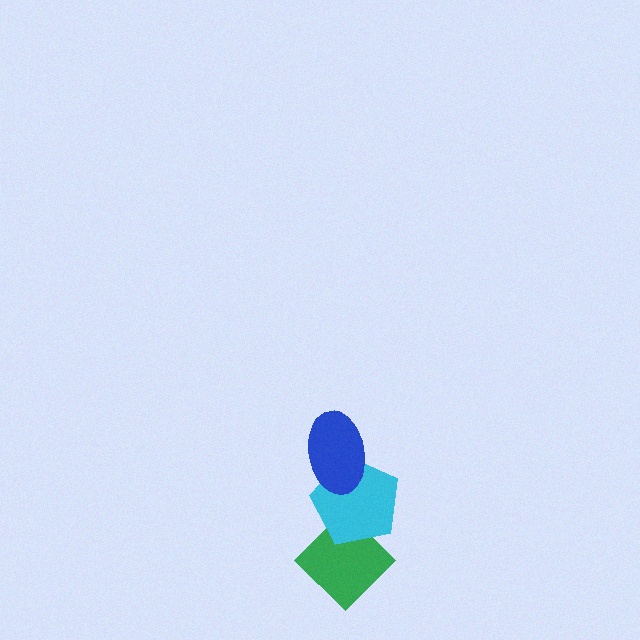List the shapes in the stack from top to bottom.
From top to bottom: the blue ellipse, the cyan pentagon, the green diamond.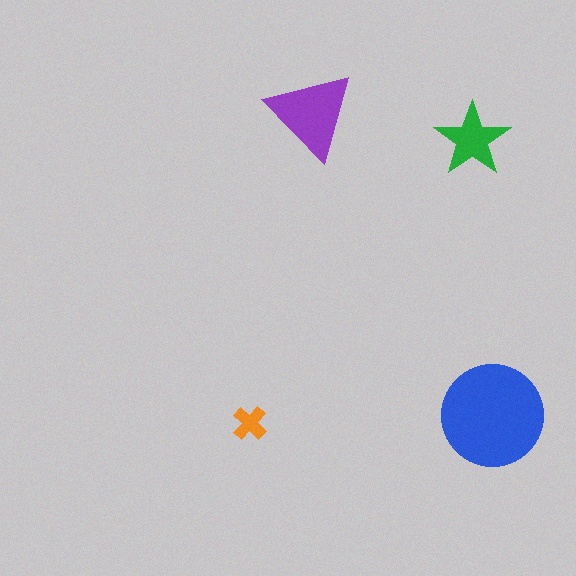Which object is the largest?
The blue circle.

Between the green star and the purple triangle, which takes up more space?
The purple triangle.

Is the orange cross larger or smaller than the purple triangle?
Smaller.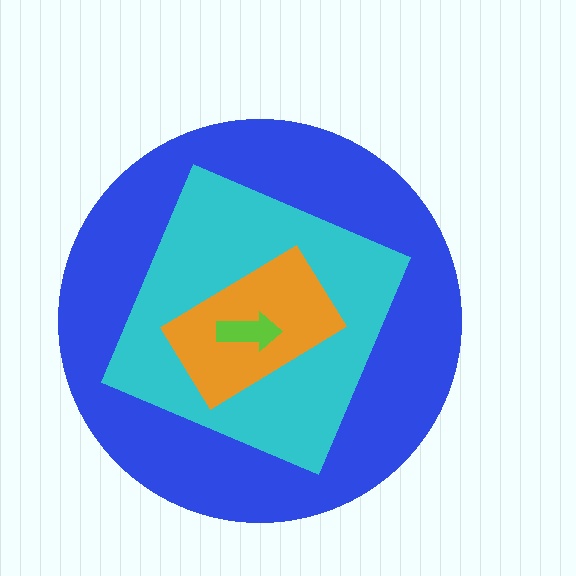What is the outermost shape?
The blue circle.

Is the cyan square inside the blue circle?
Yes.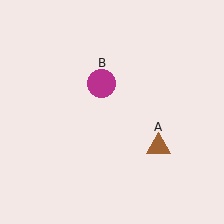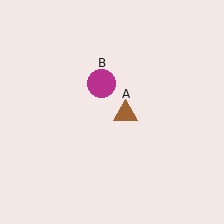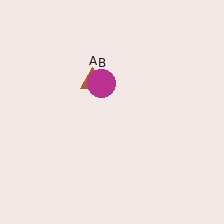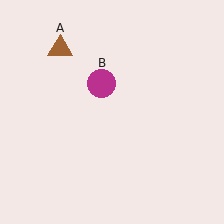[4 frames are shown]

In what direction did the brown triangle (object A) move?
The brown triangle (object A) moved up and to the left.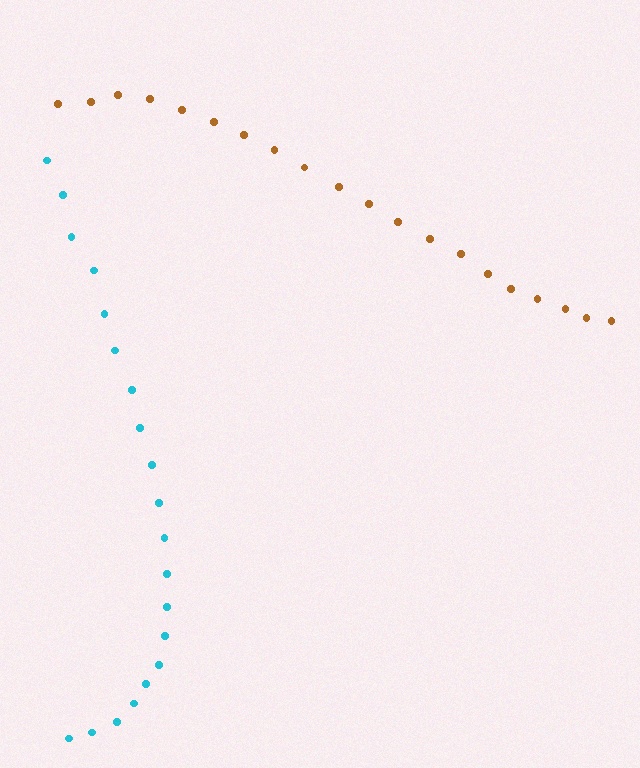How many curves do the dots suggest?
There are 2 distinct paths.